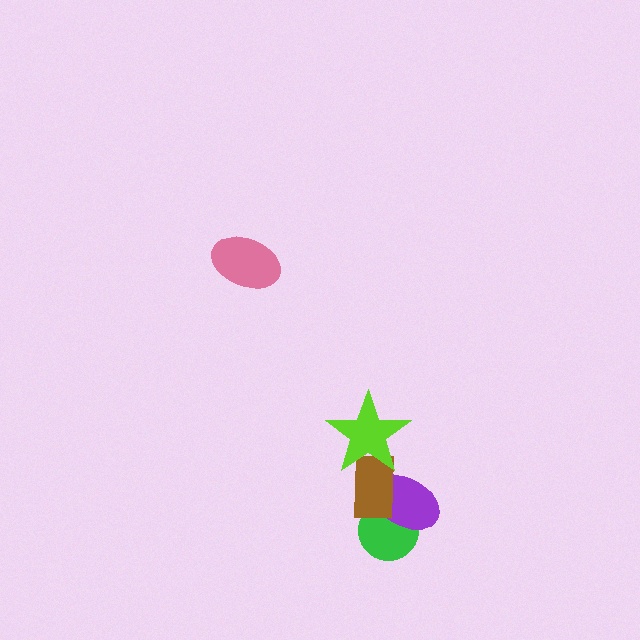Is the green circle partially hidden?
Yes, it is partially covered by another shape.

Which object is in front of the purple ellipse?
The brown rectangle is in front of the purple ellipse.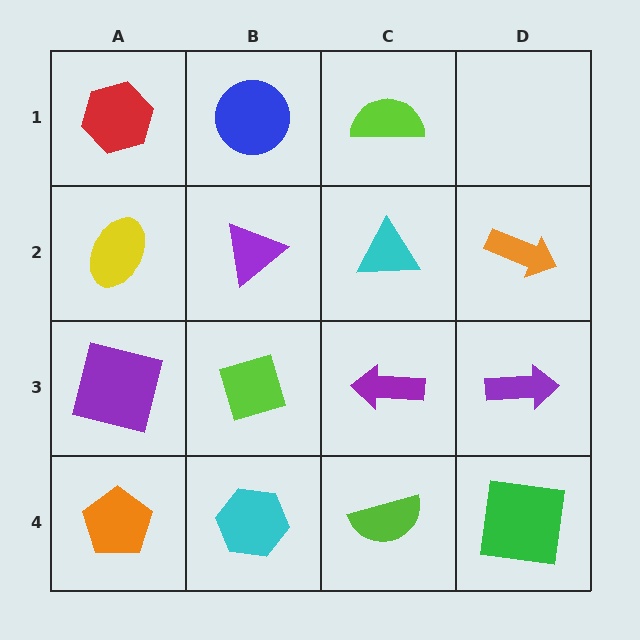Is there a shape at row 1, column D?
No, that cell is empty.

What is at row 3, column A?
A purple square.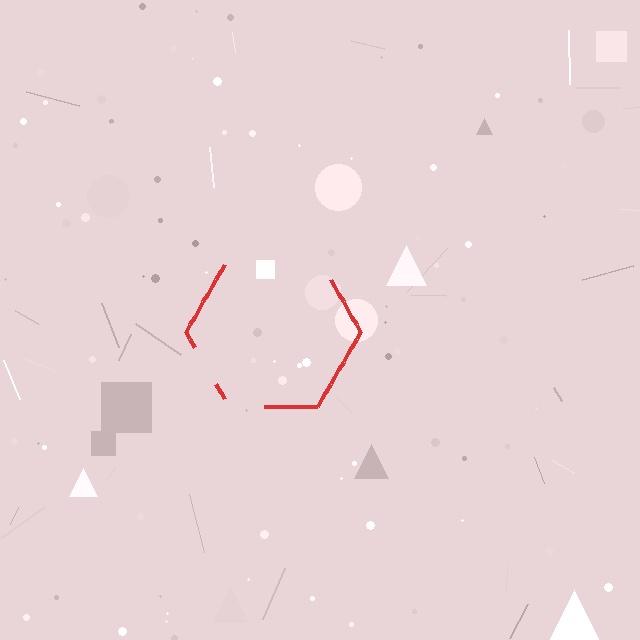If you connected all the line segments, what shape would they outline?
They would outline a hexagon.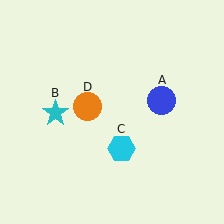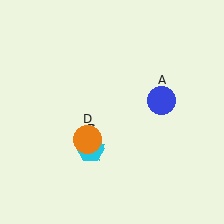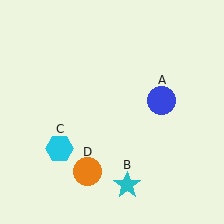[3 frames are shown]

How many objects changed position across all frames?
3 objects changed position: cyan star (object B), cyan hexagon (object C), orange circle (object D).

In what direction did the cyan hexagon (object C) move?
The cyan hexagon (object C) moved left.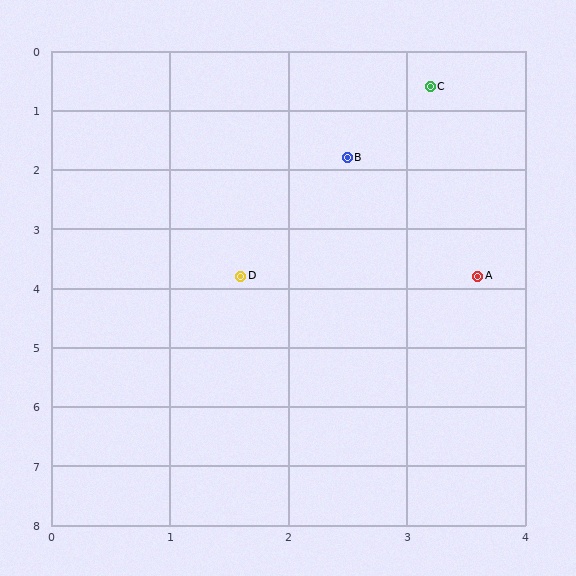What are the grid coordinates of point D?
Point D is at approximately (1.6, 3.8).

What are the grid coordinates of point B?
Point B is at approximately (2.5, 1.8).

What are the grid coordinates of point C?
Point C is at approximately (3.2, 0.6).